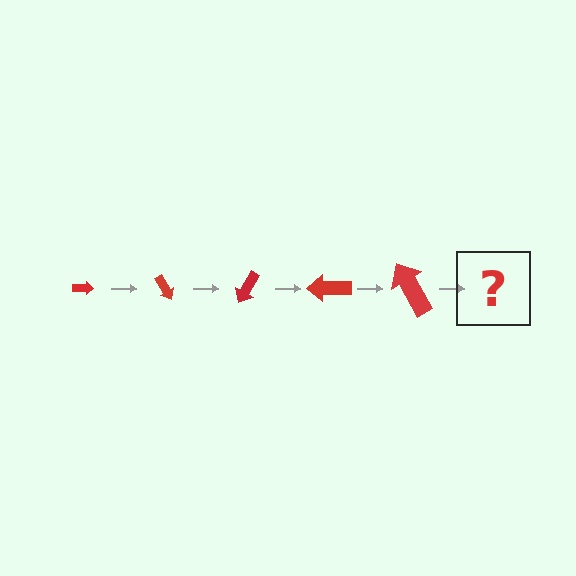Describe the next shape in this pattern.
It should be an arrow, larger than the previous one and rotated 300 degrees from the start.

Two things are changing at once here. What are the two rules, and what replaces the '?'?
The two rules are that the arrow grows larger each step and it rotates 60 degrees each step. The '?' should be an arrow, larger than the previous one and rotated 300 degrees from the start.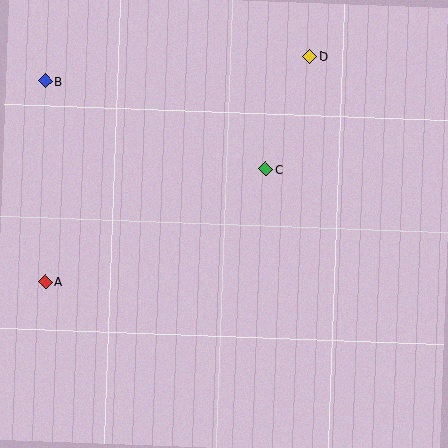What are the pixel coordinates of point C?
Point C is at (266, 169).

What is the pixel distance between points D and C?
The distance between D and C is 122 pixels.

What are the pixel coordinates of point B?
Point B is at (46, 81).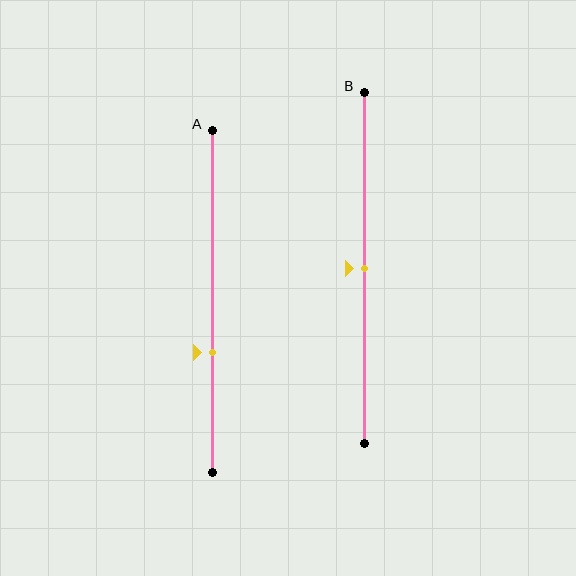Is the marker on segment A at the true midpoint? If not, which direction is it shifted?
No, the marker on segment A is shifted downward by about 15% of the segment length.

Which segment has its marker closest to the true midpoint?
Segment B has its marker closest to the true midpoint.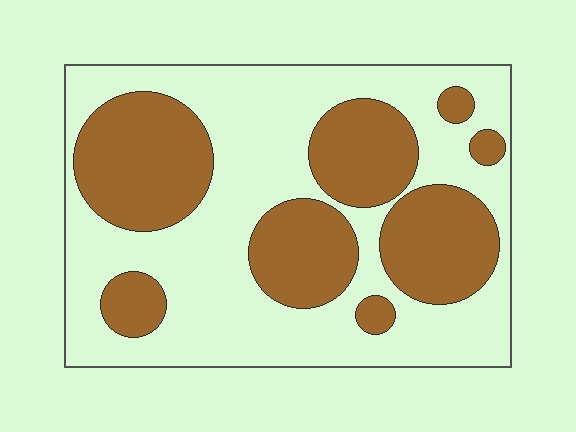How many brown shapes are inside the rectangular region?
8.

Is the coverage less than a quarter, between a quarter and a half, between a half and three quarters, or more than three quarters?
Between a quarter and a half.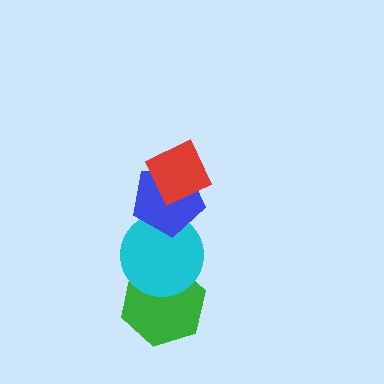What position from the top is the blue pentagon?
The blue pentagon is 2nd from the top.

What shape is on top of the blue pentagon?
The red diamond is on top of the blue pentagon.